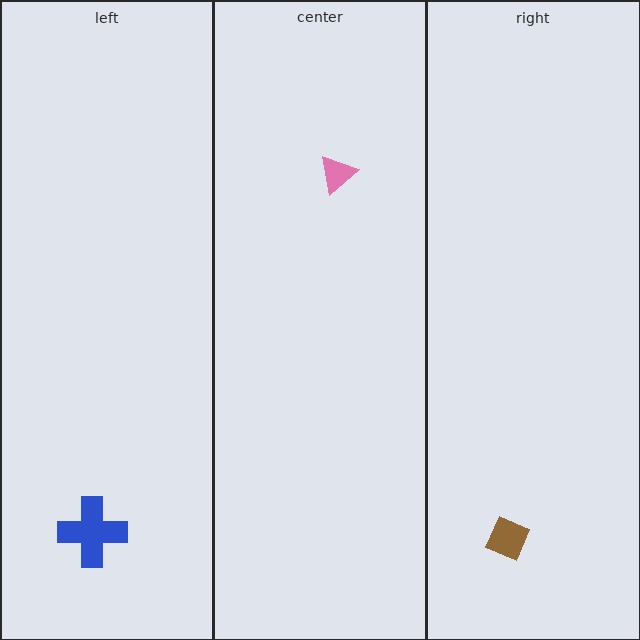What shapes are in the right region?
The brown diamond.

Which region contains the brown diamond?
The right region.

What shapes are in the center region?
The pink triangle.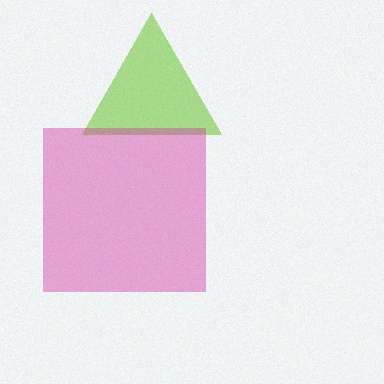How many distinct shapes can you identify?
There are 2 distinct shapes: a lime triangle, a magenta square.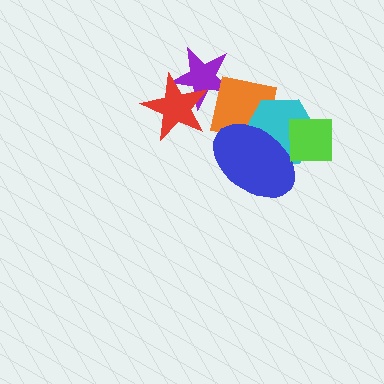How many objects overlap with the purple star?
2 objects overlap with the purple star.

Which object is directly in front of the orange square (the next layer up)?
The cyan hexagon is directly in front of the orange square.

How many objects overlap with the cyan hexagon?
3 objects overlap with the cyan hexagon.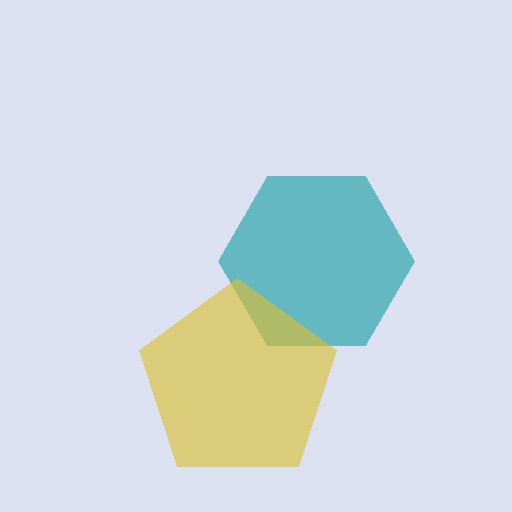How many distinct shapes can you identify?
There are 2 distinct shapes: a teal hexagon, a yellow pentagon.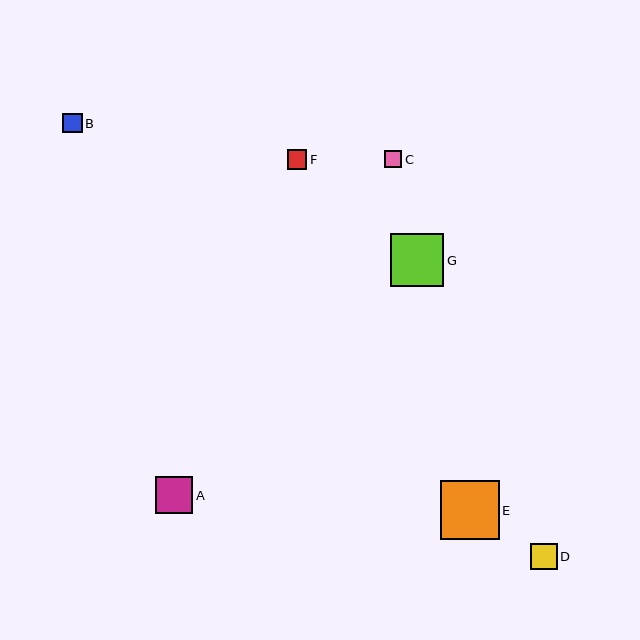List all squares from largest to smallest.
From largest to smallest: E, G, A, D, B, F, C.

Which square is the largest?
Square E is the largest with a size of approximately 59 pixels.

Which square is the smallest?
Square C is the smallest with a size of approximately 17 pixels.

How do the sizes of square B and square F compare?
Square B and square F are approximately the same size.